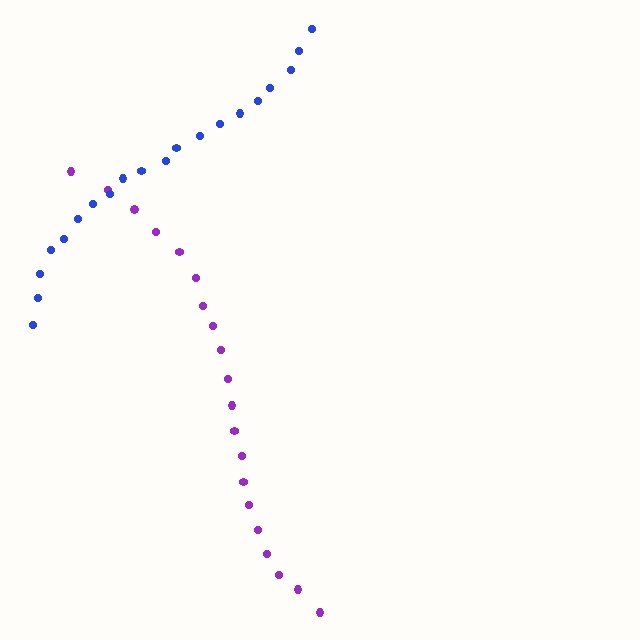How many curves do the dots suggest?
There are 2 distinct paths.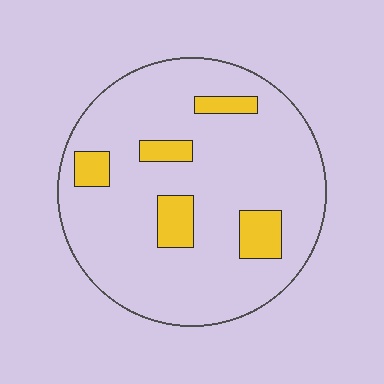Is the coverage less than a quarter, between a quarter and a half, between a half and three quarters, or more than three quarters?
Less than a quarter.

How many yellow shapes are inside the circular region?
5.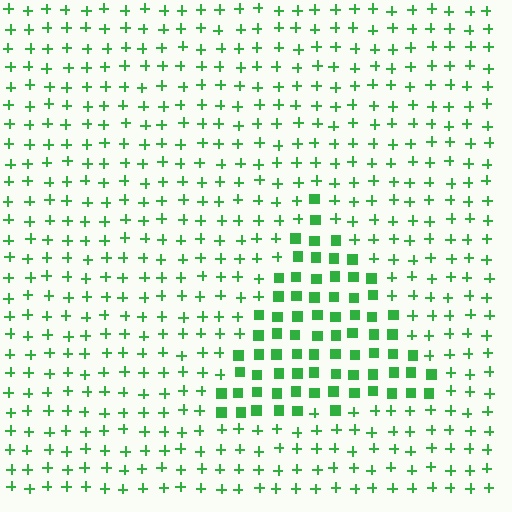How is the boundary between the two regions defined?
The boundary is defined by a change in element shape: squares inside vs. plus signs outside. All elements share the same color and spacing.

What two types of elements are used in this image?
The image uses squares inside the triangle region and plus signs outside it.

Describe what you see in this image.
The image is filled with small green elements arranged in a uniform grid. A triangle-shaped region contains squares, while the surrounding area contains plus signs. The boundary is defined purely by the change in element shape.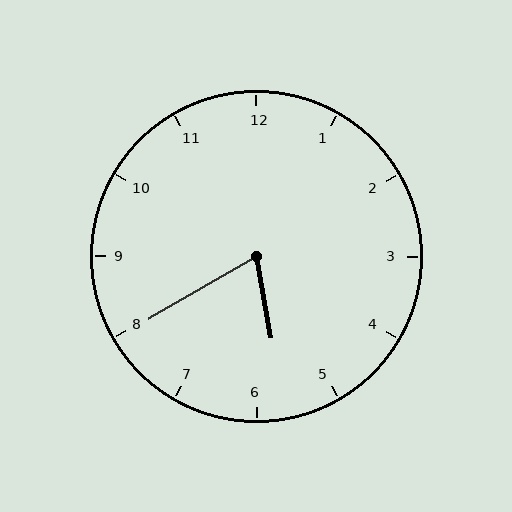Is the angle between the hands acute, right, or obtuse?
It is acute.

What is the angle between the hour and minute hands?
Approximately 70 degrees.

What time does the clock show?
5:40.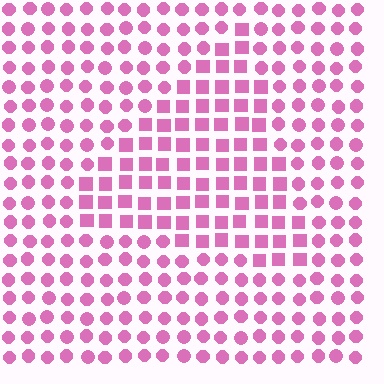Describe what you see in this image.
The image is filled with small pink elements arranged in a uniform grid. A triangle-shaped region contains squares, while the surrounding area contains circles. The boundary is defined purely by the change in element shape.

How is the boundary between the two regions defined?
The boundary is defined by a change in element shape: squares inside vs. circles outside. All elements share the same color and spacing.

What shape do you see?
I see a triangle.